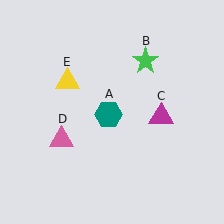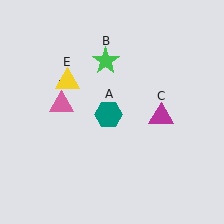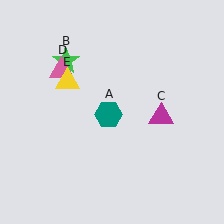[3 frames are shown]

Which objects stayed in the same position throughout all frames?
Teal hexagon (object A) and magenta triangle (object C) and yellow triangle (object E) remained stationary.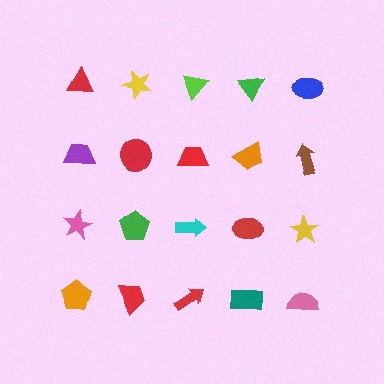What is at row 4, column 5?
A pink semicircle.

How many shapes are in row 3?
5 shapes.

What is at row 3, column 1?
A pink star.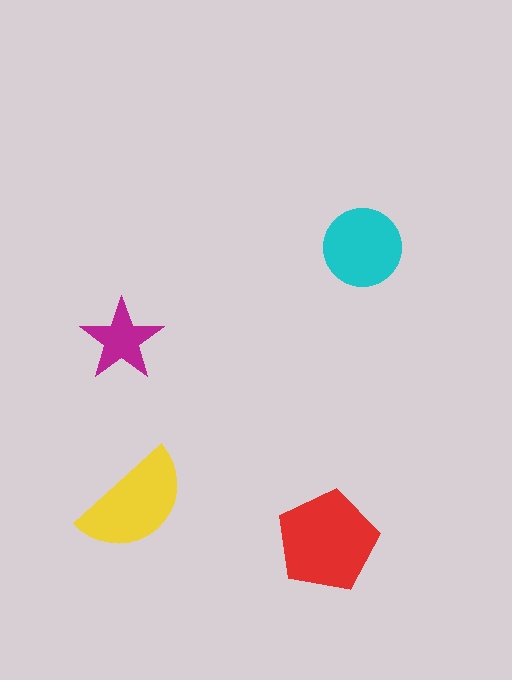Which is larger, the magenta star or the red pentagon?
The red pentagon.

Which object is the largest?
The red pentagon.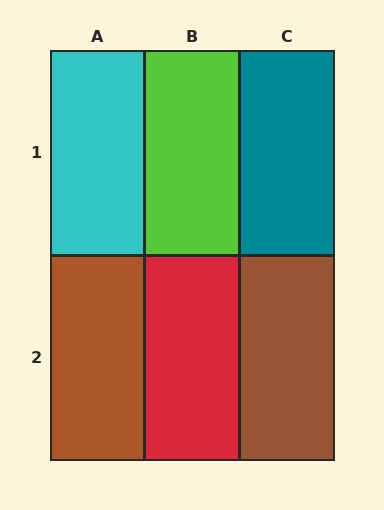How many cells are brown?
2 cells are brown.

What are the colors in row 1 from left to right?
Cyan, lime, teal.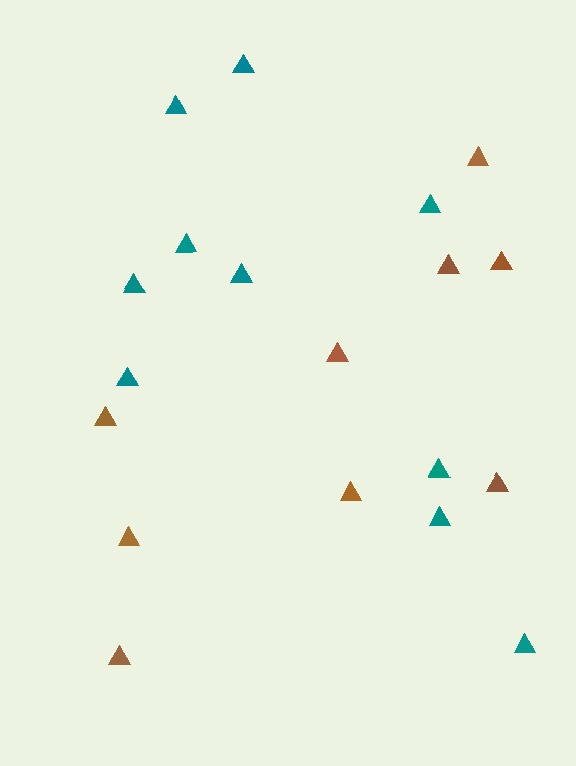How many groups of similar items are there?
There are 2 groups: one group of brown triangles (9) and one group of teal triangles (10).